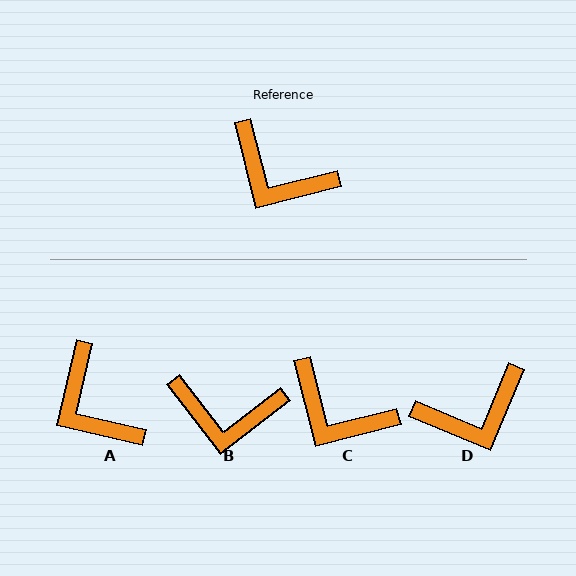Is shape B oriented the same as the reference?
No, it is off by about 24 degrees.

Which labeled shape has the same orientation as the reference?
C.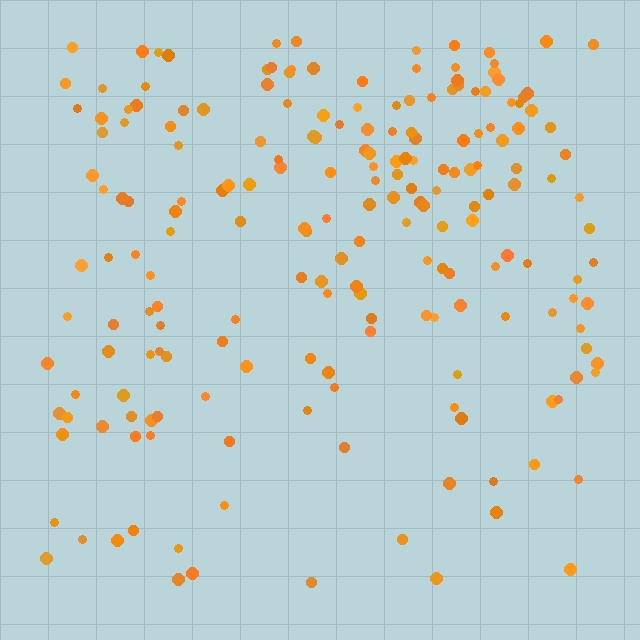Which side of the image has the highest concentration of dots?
The top.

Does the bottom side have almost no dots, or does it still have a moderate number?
Still a moderate number, just noticeably fewer than the top.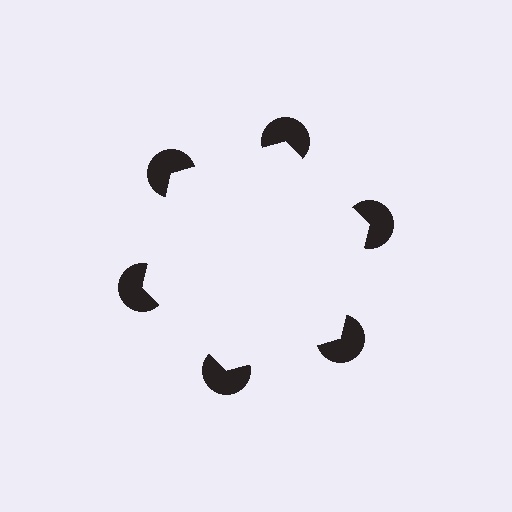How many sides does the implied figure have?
6 sides.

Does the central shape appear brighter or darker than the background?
It typically appears slightly brighter than the background, even though no actual brightness change is drawn.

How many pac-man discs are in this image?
There are 6 — one at each vertex of the illusory hexagon.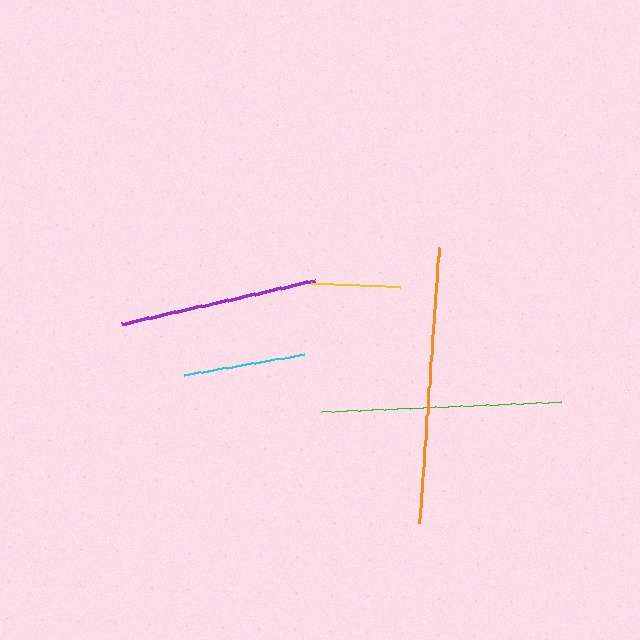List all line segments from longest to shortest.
From longest to shortest: orange, green, purple, cyan, yellow.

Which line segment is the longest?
The orange line is the longest at approximately 276 pixels.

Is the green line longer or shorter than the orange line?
The orange line is longer than the green line.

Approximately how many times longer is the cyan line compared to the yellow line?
The cyan line is approximately 1.4 times the length of the yellow line.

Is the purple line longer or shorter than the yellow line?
The purple line is longer than the yellow line.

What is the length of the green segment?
The green segment is approximately 240 pixels long.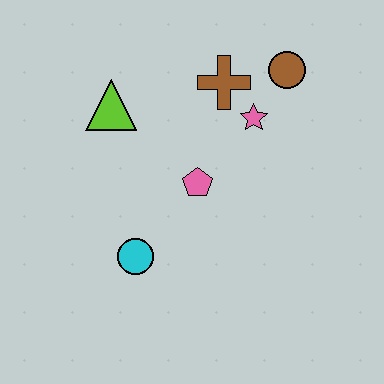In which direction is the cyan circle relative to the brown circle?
The cyan circle is below the brown circle.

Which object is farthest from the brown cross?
The cyan circle is farthest from the brown cross.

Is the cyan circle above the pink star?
No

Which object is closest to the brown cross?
The pink star is closest to the brown cross.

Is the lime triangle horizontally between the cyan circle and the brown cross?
No